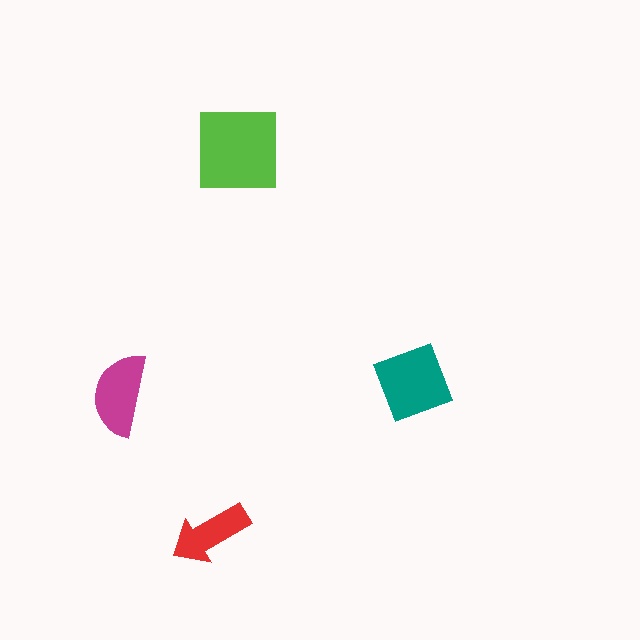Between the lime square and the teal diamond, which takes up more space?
The lime square.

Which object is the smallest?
The red arrow.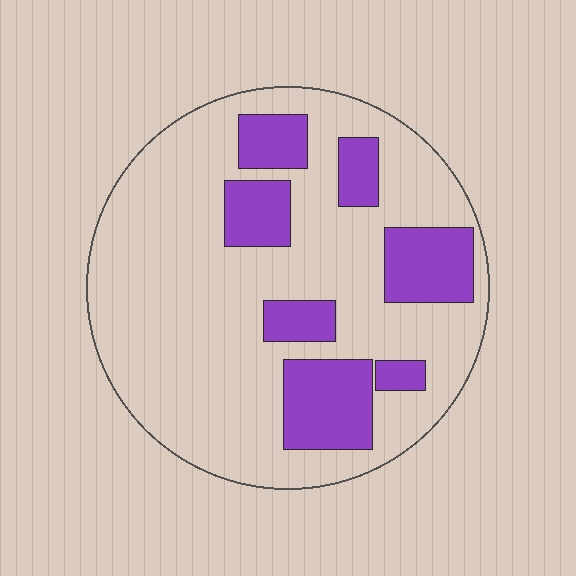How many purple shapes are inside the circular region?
7.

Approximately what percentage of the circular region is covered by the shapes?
Approximately 25%.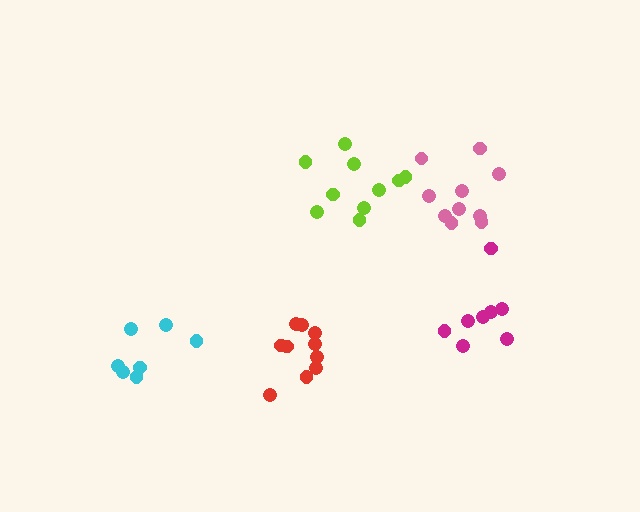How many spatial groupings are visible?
There are 5 spatial groupings.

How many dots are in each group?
Group 1: 8 dots, Group 2: 10 dots, Group 3: 10 dots, Group 4: 10 dots, Group 5: 7 dots (45 total).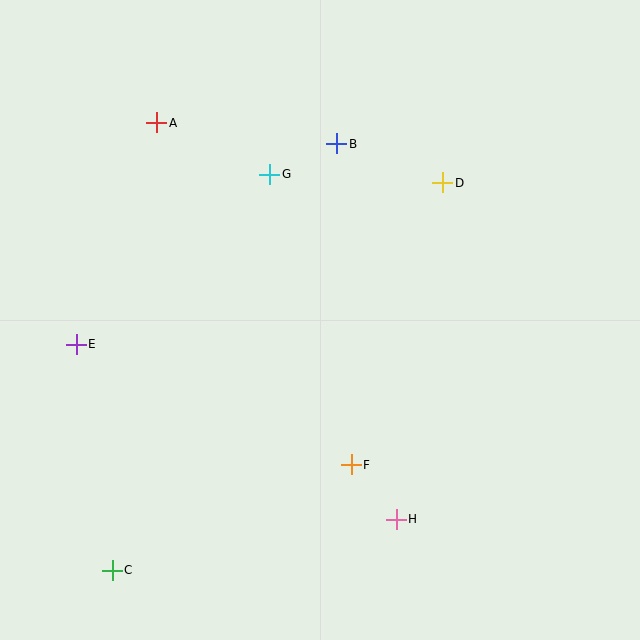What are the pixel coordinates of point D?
Point D is at (443, 183).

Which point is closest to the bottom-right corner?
Point H is closest to the bottom-right corner.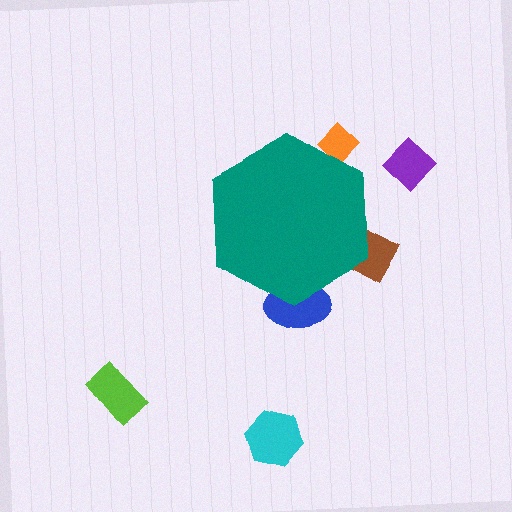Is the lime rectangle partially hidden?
No, the lime rectangle is fully visible.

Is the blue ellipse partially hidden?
Yes, the blue ellipse is partially hidden behind the teal hexagon.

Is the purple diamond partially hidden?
No, the purple diamond is fully visible.